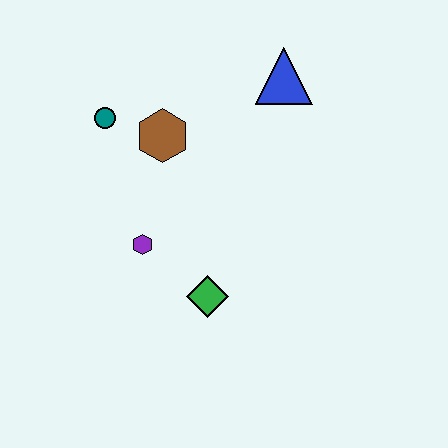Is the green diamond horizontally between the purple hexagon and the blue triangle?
Yes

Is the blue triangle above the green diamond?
Yes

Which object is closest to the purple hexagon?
The green diamond is closest to the purple hexagon.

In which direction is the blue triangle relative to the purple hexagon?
The blue triangle is above the purple hexagon.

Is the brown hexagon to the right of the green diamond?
No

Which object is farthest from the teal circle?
The green diamond is farthest from the teal circle.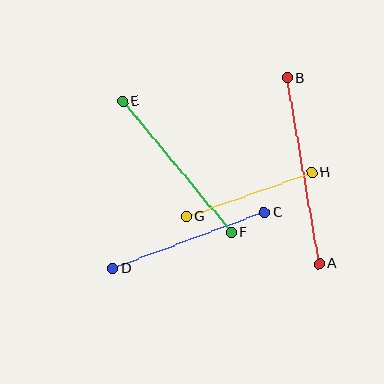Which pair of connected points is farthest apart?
Points A and B are farthest apart.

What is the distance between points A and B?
The distance is approximately 189 pixels.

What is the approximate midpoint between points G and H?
The midpoint is at approximately (249, 194) pixels.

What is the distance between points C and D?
The distance is approximately 162 pixels.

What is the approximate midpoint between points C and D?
The midpoint is at approximately (189, 240) pixels.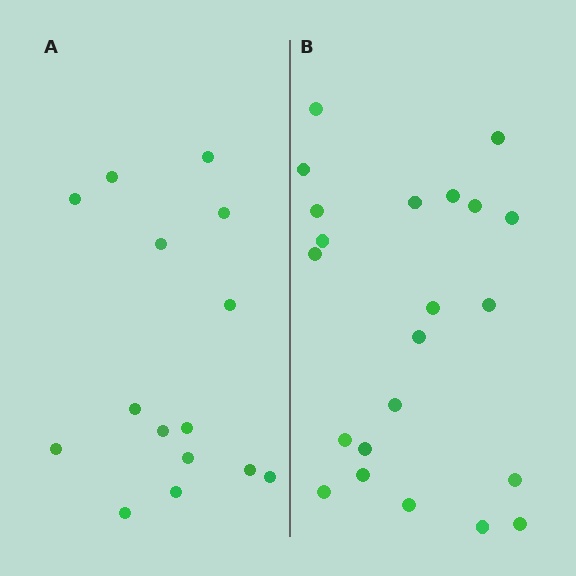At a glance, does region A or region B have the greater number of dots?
Region B (the right region) has more dots.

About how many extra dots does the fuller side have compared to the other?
Region B has roughly 8 or so more dots than region A.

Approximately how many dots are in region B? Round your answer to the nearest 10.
About 20 dots. (The exact count is 22, which rounds to 20.)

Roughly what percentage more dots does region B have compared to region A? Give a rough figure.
About 45% more.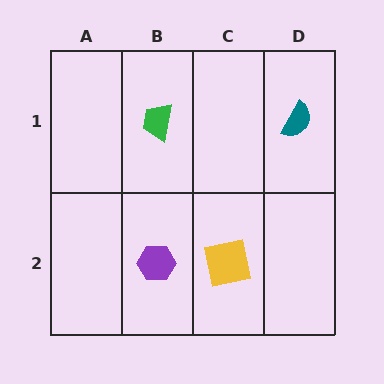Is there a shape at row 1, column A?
No, that cell is empty.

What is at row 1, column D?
A teal semicircle.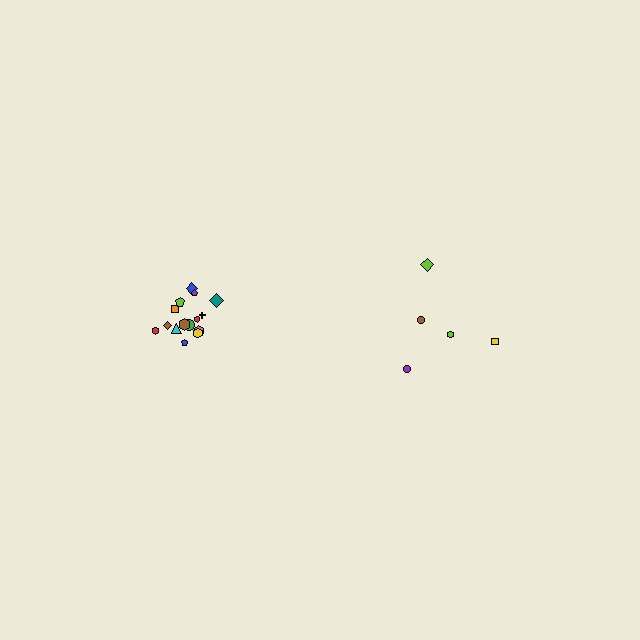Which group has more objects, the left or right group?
The left group.